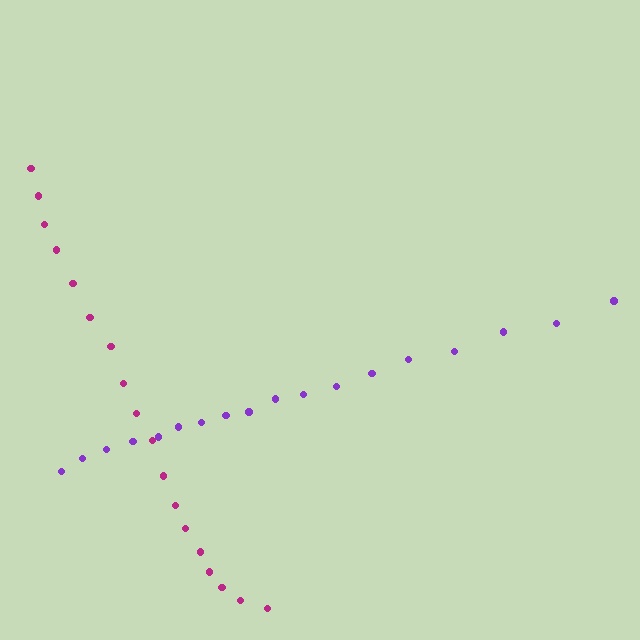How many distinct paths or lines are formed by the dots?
There are 2 distinct paths.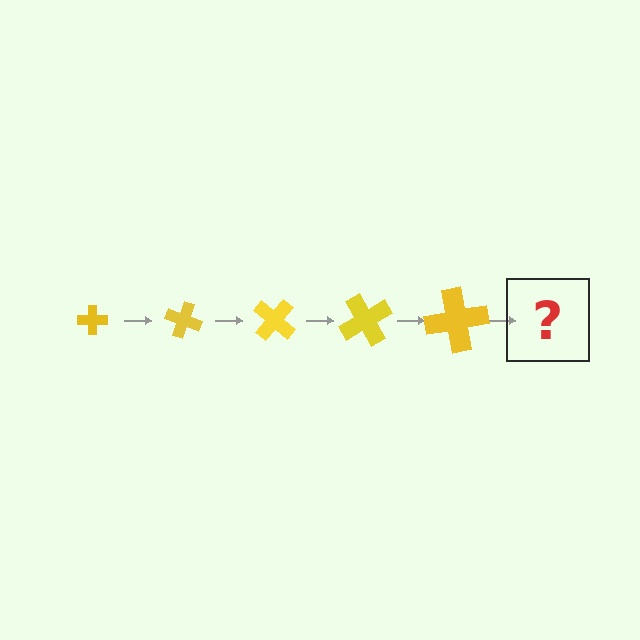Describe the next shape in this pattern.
It should be a cross, larger than the previous one and rotated 100 degrees from the start.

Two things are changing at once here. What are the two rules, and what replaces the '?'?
The two rules are that the cross grows larger each step and it rotates 20 degrees each step. The '?' should be a cross, larger than the previous one and rotated 100 degrees from the start.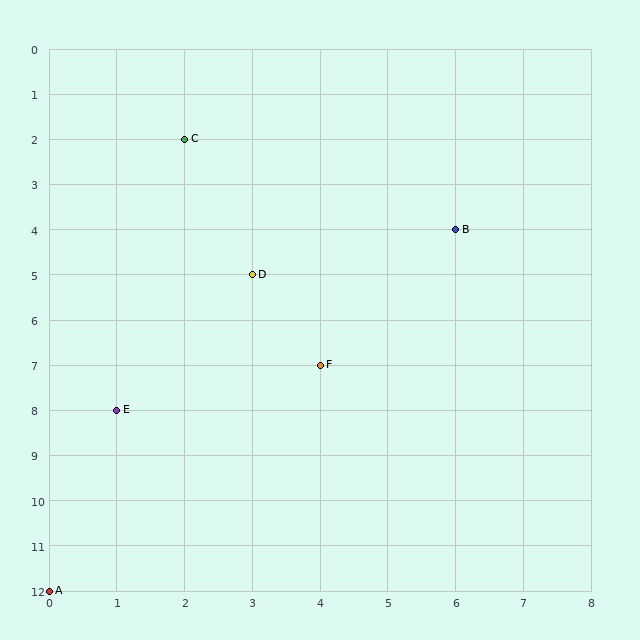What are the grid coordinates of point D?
Point D is at grid coordinates (3, 5).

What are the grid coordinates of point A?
Point A is at grid coordinates (0, 12).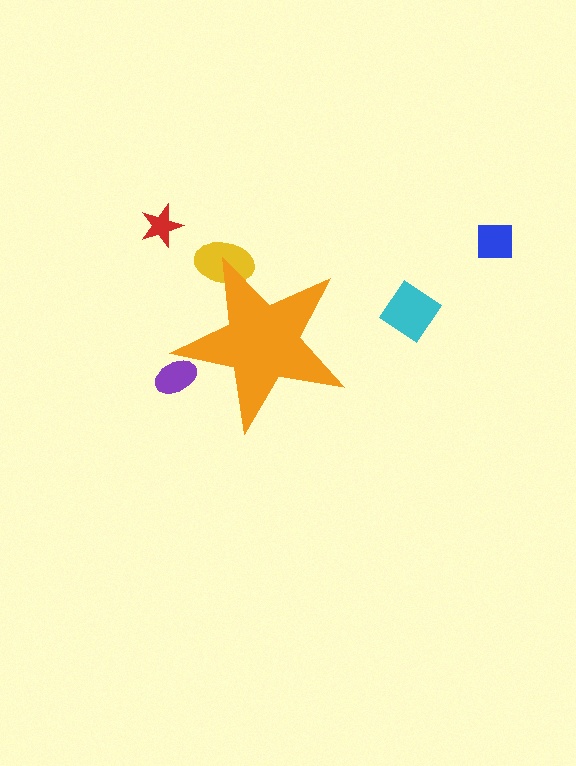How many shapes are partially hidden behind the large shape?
2 shapes are partially hidden.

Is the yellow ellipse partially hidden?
Yes, the yellow ellipse is partially hidden behind the orange star.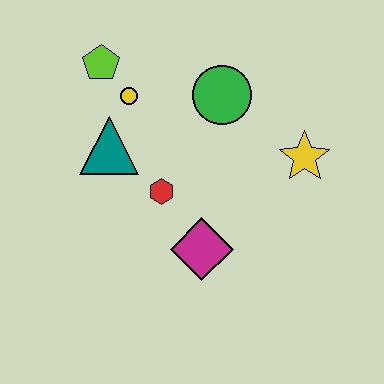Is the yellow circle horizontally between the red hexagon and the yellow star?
No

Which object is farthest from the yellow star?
The lime pentagon is farthest from the yellow star.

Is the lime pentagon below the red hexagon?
No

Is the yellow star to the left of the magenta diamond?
No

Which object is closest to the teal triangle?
The yellow circle is closest to the teal triangle.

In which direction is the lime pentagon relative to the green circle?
The lime pentagon is to the left of the green circle.